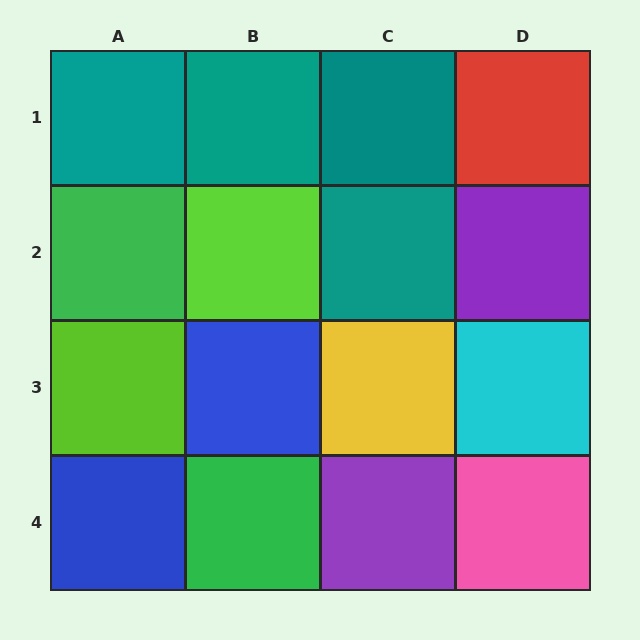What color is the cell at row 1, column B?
Teal.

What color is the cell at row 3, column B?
Blue.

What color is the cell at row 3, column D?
Cyan.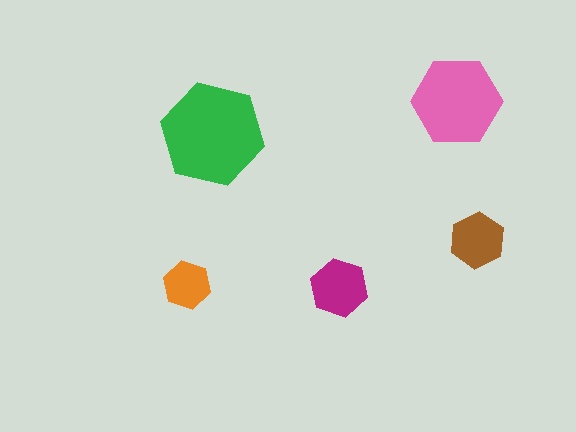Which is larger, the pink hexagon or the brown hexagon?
The pink one.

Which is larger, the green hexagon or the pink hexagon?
The green one.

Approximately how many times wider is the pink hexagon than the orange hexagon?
About 2 times wider.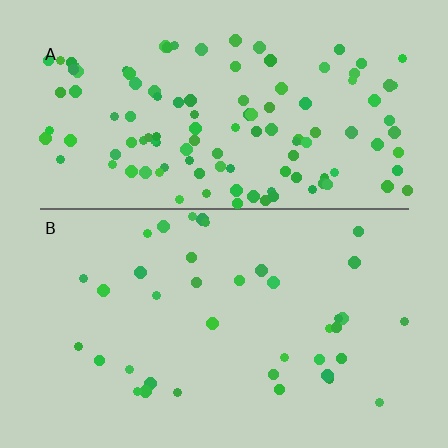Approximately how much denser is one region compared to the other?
Approximately 3.1× — region A over region B.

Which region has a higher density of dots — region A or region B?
A (the top).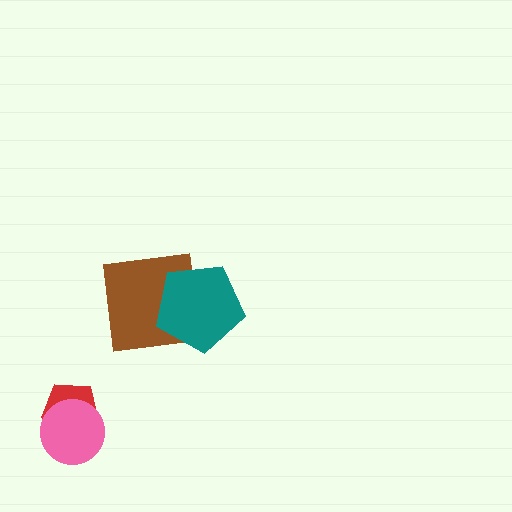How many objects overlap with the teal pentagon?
1 object overlaps with the teal pentagon.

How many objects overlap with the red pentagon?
1 object overlaps with the red pentagon.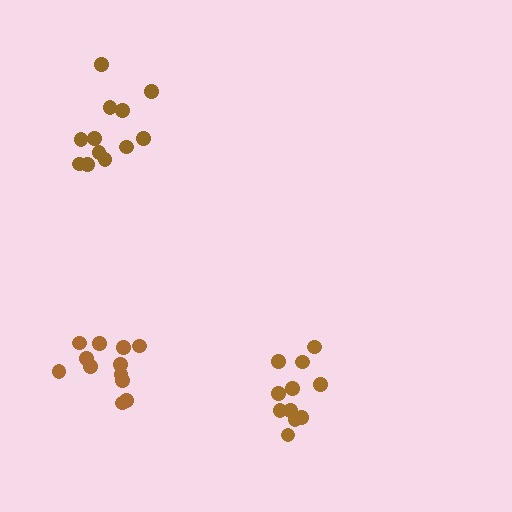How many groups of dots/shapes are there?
There are 3 groups.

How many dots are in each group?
Group 1: 12 dots, Group 2: 11 dots, Group 3: 12 dots (35 total).